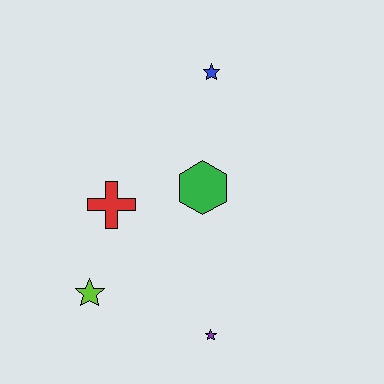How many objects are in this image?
There are 5 objects.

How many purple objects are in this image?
There is 1 purple object.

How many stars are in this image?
There are 3 stars.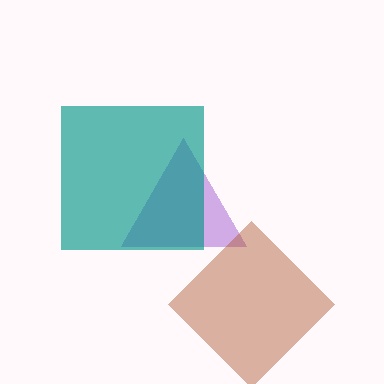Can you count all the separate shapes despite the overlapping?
Yes, there are 3 separate shapes.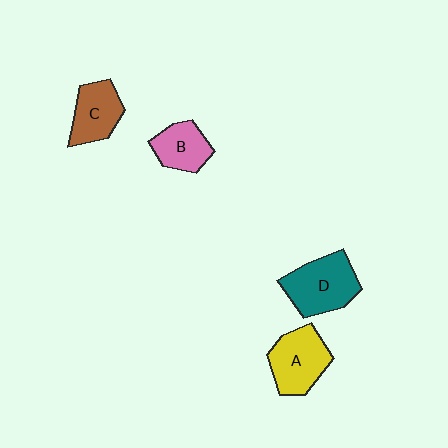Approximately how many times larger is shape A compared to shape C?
Approximately 1.2 times.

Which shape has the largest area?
Shape D (teal).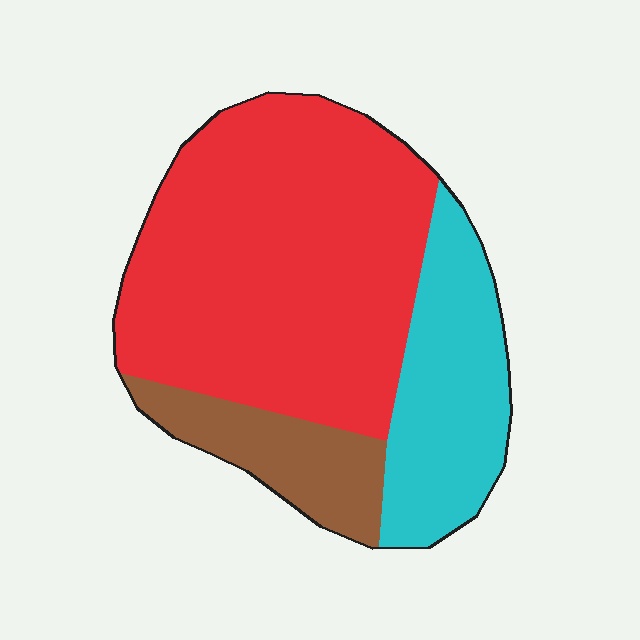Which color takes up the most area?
Red, at roughly 60%.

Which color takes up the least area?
Brown, at roughly 15%.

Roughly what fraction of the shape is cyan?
Cyan covers roughly 25% of the shape.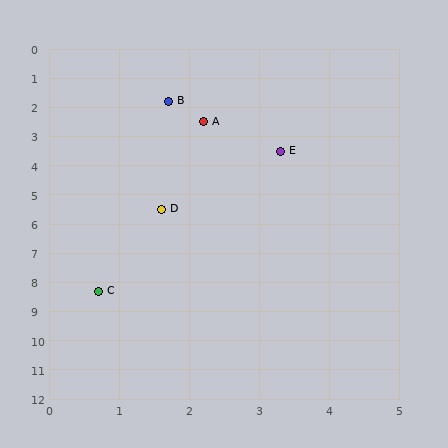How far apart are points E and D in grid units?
Points E and D are about 2.6 grid units apart.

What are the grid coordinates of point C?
Point C is at approximately (0.7, 8.3).